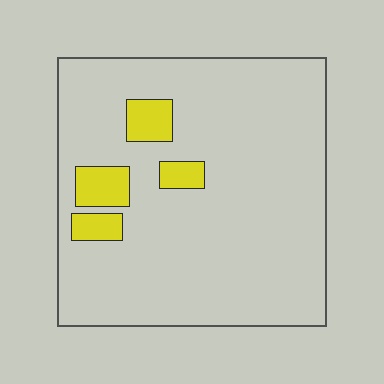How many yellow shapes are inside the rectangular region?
4.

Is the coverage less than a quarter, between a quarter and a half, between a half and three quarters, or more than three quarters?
Less than a quarter.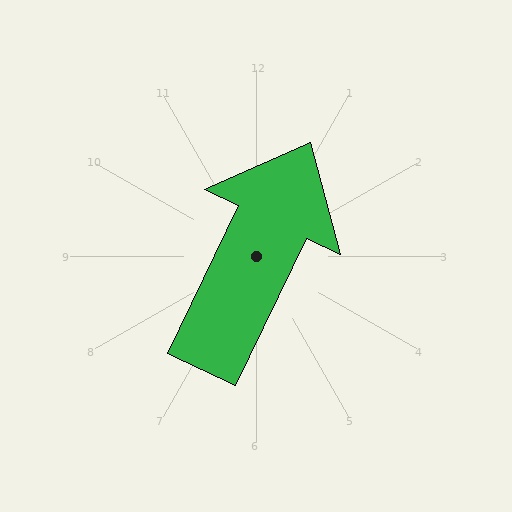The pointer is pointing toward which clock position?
Roughly 1 o'clock.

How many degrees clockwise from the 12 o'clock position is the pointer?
Approximately 26 degrees.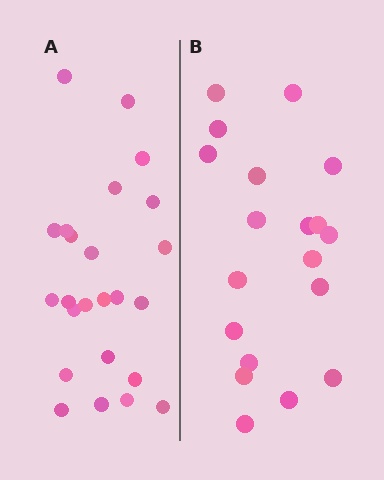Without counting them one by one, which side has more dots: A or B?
Region A (the left region) has more dots.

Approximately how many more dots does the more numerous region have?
Region A has about 5 more dots than region B.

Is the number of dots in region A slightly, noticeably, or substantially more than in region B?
Region A has noticeably more, but not dramatically so. The ratio is roughly 1.3 to 1.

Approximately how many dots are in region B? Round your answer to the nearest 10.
About 20 dots. (The exact count is 19, which rounds to 20.)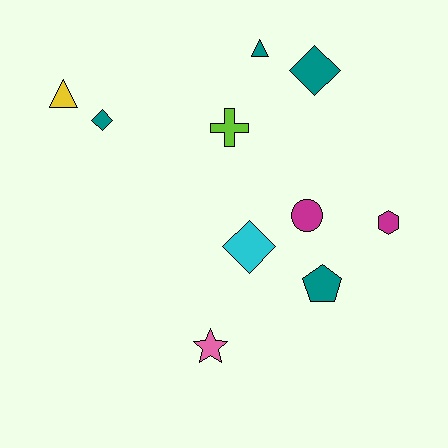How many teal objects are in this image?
There are 4 teal objects.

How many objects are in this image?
There are 10 objects.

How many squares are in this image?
There are no squares.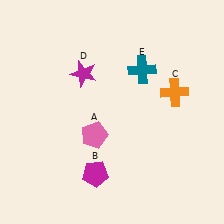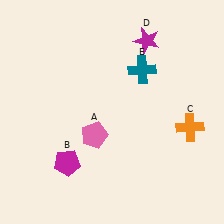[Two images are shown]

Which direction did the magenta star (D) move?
The magenta star (D) moved right.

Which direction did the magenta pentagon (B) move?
The magenta pentagon (B) moved left.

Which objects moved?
The objects that moved are: the magenta pentagon (B), the orange cross (C), the magenta star (D).